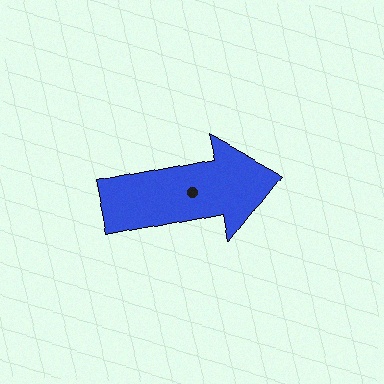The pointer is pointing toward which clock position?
Roughly 3 o'clock.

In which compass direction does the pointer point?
East.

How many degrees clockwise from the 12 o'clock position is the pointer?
Approximately 78 degrees.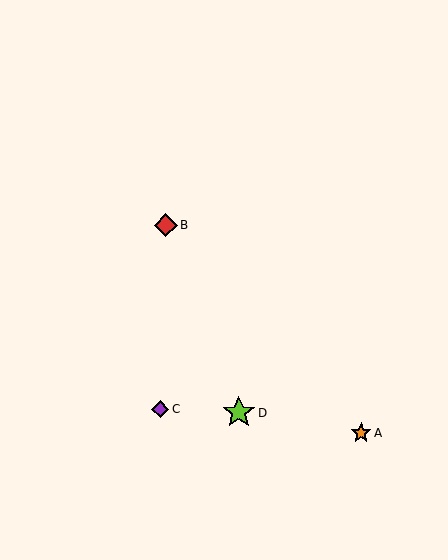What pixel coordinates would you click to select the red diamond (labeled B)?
Click at (166, 225) to select the red diamond B.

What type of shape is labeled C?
Shape C is a purple diamond.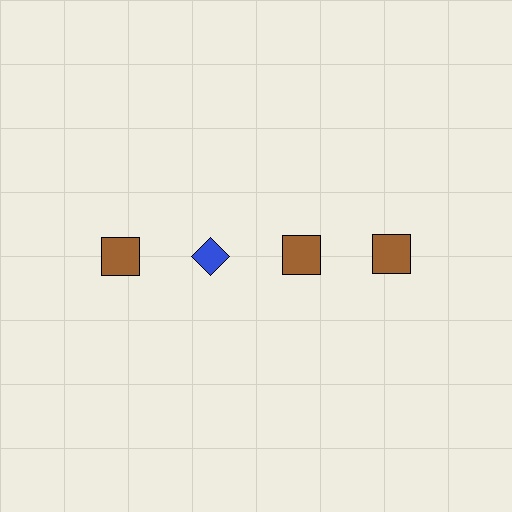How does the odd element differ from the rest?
It differs in both color (blue instead of brown) and shape (diamond instead of square).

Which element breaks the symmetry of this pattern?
The blue diamond in the top row, second from left column breaks the symmetry. All other shapes are brown squares.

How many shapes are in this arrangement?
There are 4 shapes arranged in a grid pattern.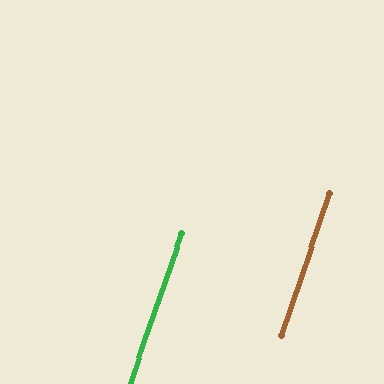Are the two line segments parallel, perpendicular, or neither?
Parallel — their directions differ by only 0.7°.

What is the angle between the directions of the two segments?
Approximately 1 degree.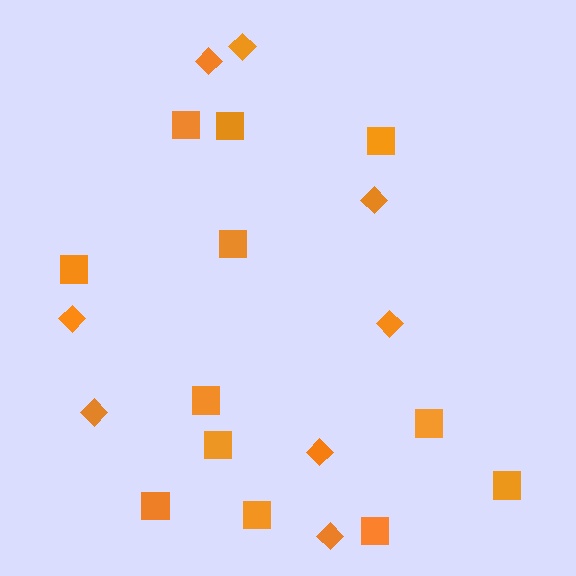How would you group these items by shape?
There are 2 groups: one group of squares (12) and one group of diamonds (8).